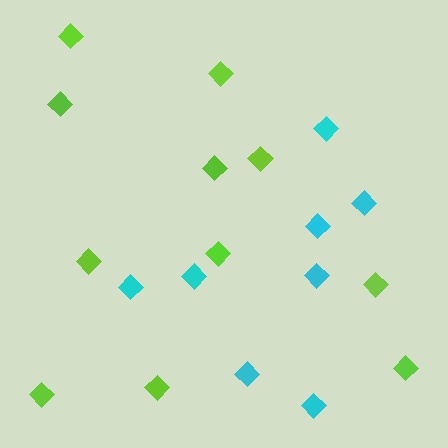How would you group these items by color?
There are 2 groups: one group of cyan diamonds (8) and one group of lime diamonds (11).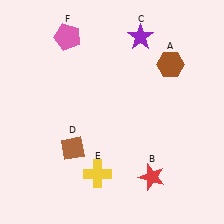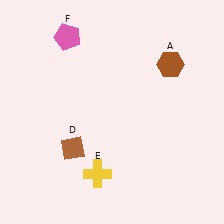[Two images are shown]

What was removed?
The red star (B), the purple star (C) were removed in Image 2.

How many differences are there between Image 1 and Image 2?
There are 2 differences between the two images.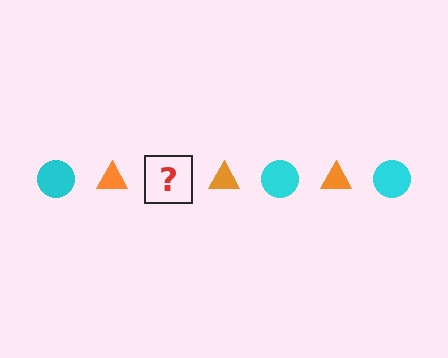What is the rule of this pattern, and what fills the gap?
The rule is that the pattern alternates between cyan circle and orange triangle. The gap should be filled with a cyan circle.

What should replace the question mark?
The question mark should be replaced with a cyan circle.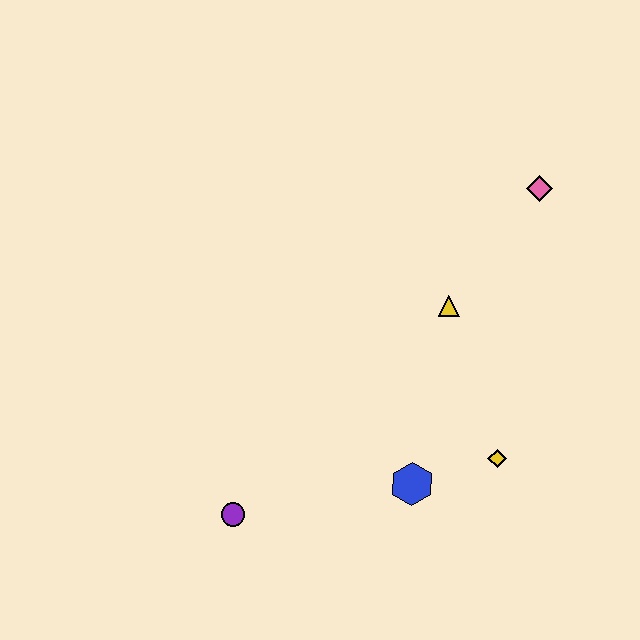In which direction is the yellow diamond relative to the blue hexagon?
The yellow diamond is to the right of the blue hexagon.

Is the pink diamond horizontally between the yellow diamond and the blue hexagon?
No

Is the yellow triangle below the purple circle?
No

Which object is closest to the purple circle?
The blue hexagon is closest to the purple circle.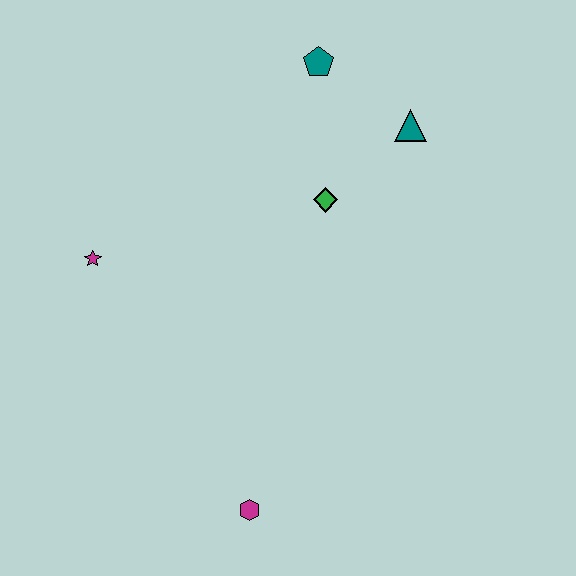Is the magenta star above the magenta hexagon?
Yes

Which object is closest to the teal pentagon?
The teal triangle is closest to the teal pentagon.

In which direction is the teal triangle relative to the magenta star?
The teal triangle is to the right of the magenta star.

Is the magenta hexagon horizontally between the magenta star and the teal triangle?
Yes